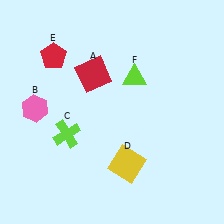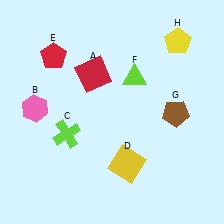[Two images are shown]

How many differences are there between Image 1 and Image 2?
There are 2 differences between the two images.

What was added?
A brown pentagon (G), a yellow pentagon (H) were added in Image 2.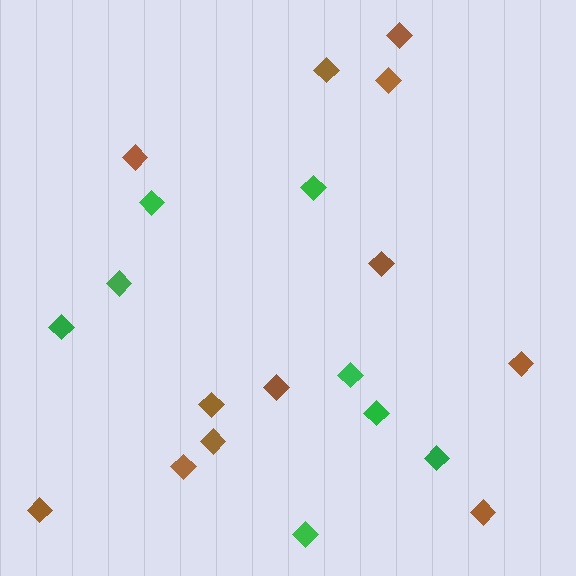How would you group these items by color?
There are 2 groups: one group of brown diamonds (12) and one group of green diamonds (8).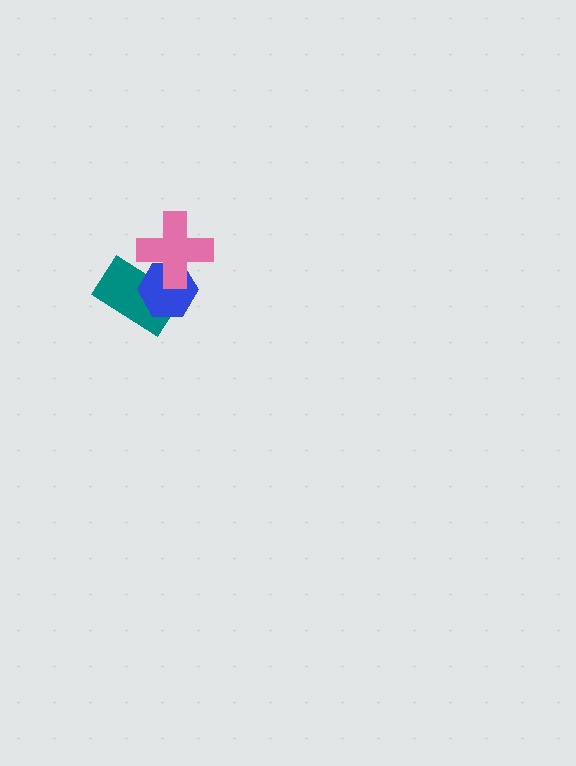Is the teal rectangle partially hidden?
Yes, it is partially covered by another shape.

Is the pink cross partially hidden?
No, no other shape covers it.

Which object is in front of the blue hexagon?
The pink cross is in front of the blue hexagon.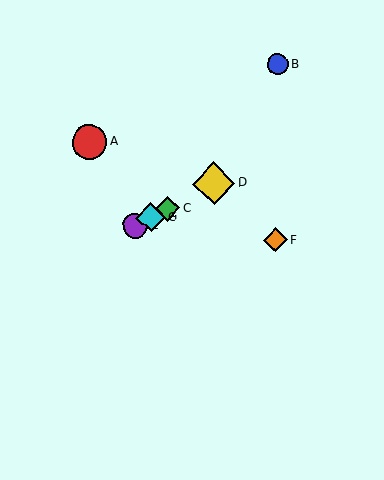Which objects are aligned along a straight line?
Objects C, D, E, G are aligned along a straight line.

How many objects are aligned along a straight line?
4 objects (C, D, E, G) are aligned along a straight line.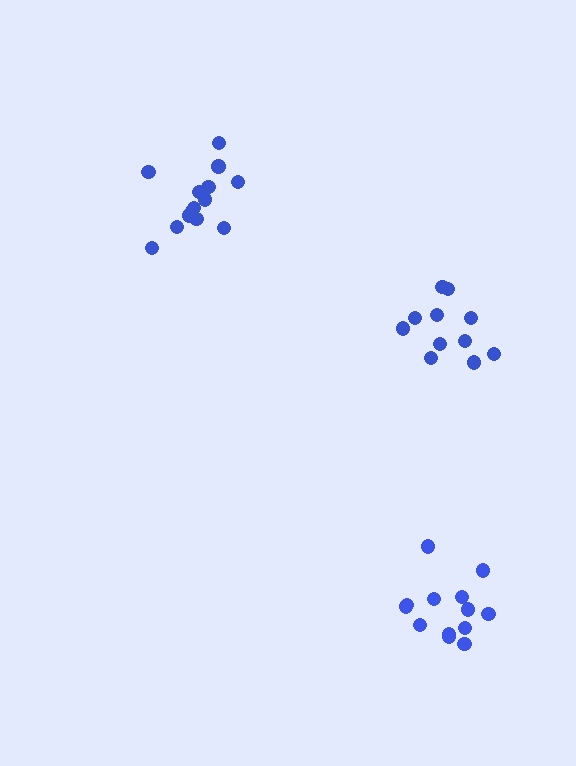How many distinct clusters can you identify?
There are 3 distinct clusters.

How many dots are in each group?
Group 1: 13 dots, Group 2: 14 dots, Group 3: 11 dots (38 total).